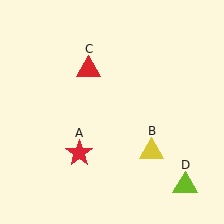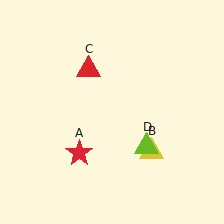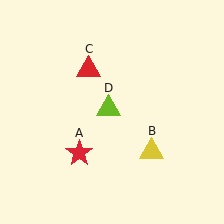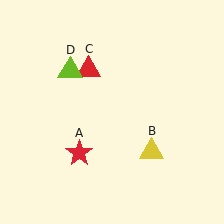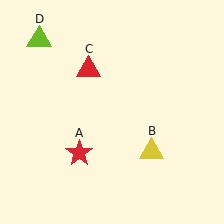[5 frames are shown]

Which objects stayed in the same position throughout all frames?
Red star (object A) and yellow triangle (object B) and red triangle (object C) remained stationary.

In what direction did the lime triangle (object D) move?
The lime triangle (object D) moved up and to the left.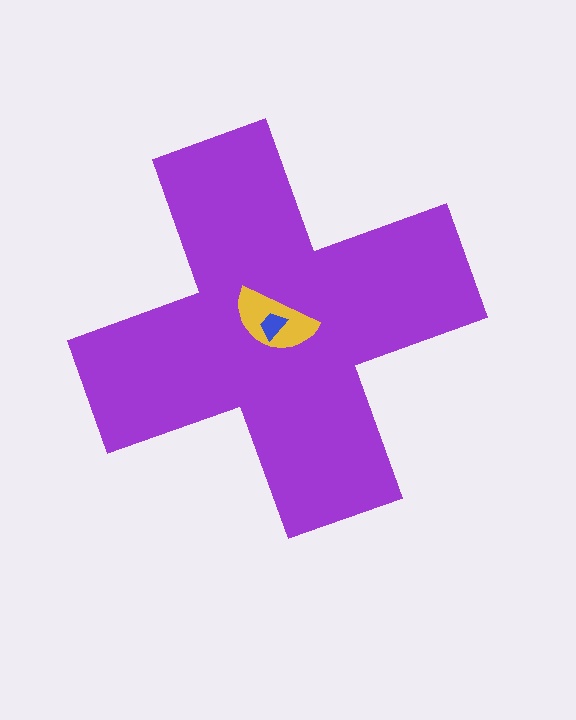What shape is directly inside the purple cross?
The yellow semicircle.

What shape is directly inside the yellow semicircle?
The blue trapezoid.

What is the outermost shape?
The purple cross.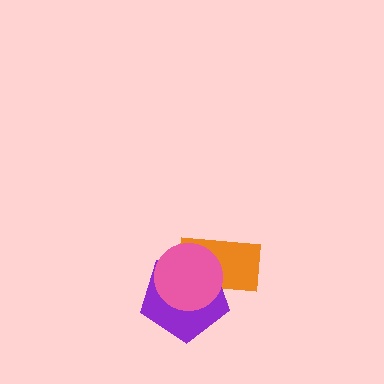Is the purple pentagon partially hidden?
Yes, it is partially covered by another shape.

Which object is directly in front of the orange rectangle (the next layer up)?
The purple pentagon is directly in front of the orange rectangle.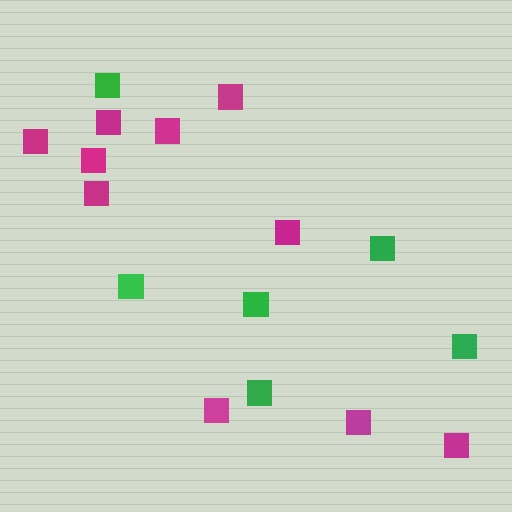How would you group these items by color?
There are 2 groups: one group of green squares (6) and one group of magenta squares (10).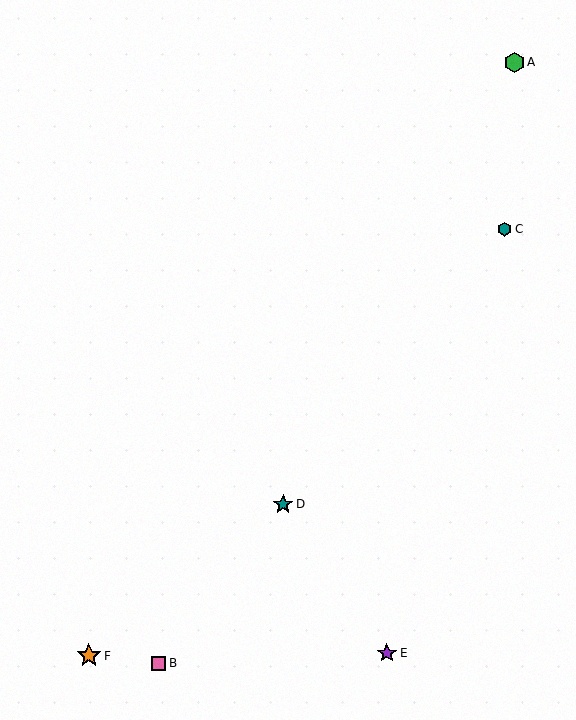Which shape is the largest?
The orange star (labeled F) is the largest.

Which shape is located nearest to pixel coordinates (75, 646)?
The orange star (labeled F) at (89, 656) is nearest to that location.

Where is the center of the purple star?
The center of the purple star is at (387, 653).